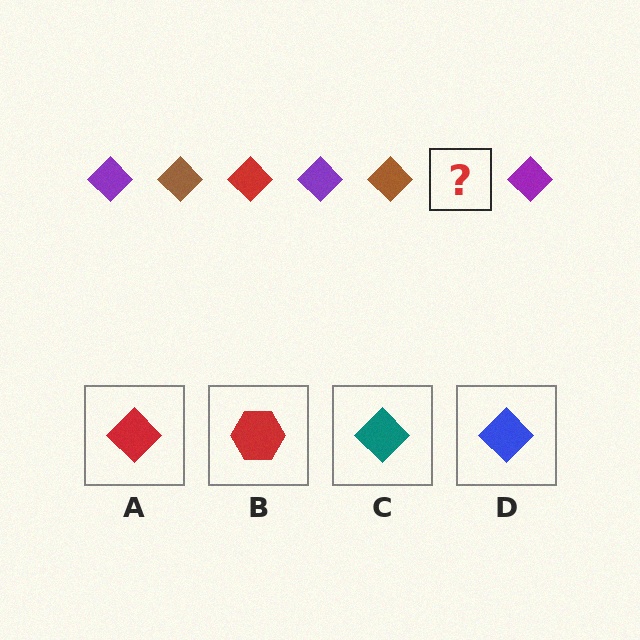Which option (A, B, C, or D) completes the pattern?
A.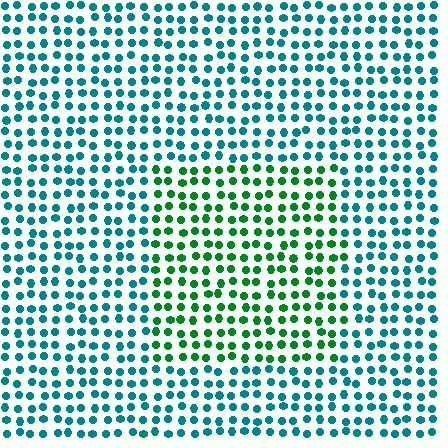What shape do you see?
I see a rectangle.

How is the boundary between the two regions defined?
The boundary is defined purely by a slight shift in hue (about 44 degrees). Spacing, size, and orientation are identical on both sides.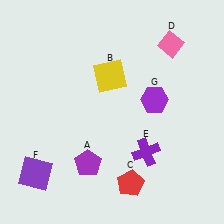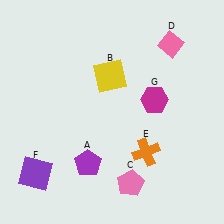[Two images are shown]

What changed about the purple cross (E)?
In Image 1, E is purple. In Image 2, it changed to orange.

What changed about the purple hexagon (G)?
In Image 1, G is purple. In Image 2, it changed to magenta.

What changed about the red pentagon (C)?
In Image 1, C is red. In Image 2, it changed to pink.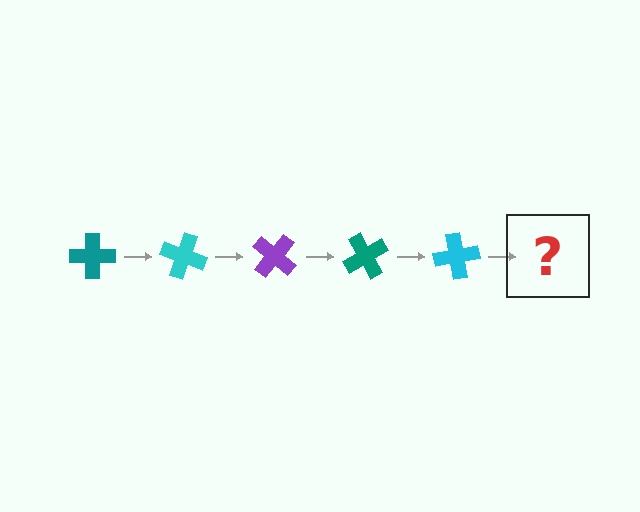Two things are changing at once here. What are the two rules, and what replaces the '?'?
The two rules are that it rotates 20 degrees each step and the color cycles through teal, cyan, and purple. The '?' should be a purple cross, rotated 100 degrees from the start.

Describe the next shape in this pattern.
It should be a purple cross, rotated 100 degrees from the start.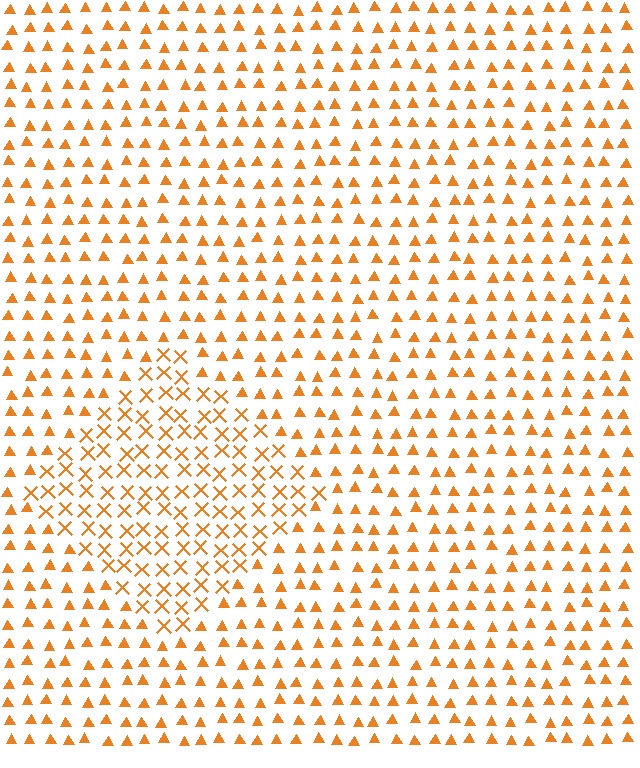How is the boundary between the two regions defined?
The boundary is defined by a change in element shape: X marks inside vs. triangles outside. All elements share the same color and spacing.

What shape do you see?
I see a diamond.